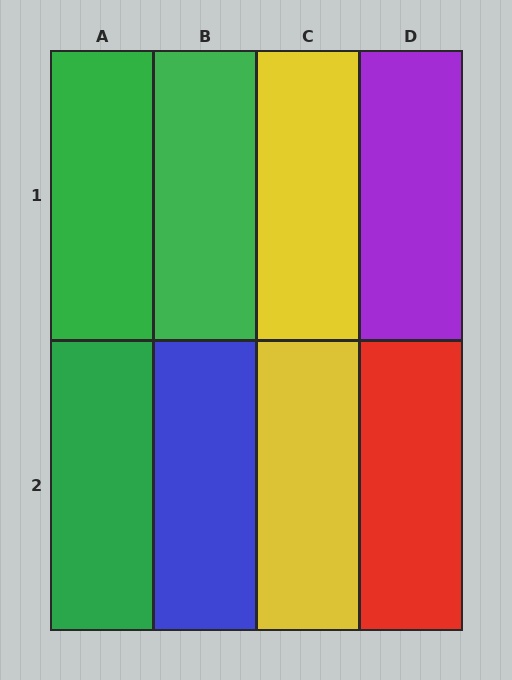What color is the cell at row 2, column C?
Yellow.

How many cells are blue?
1 cell is blue.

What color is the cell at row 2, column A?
Green.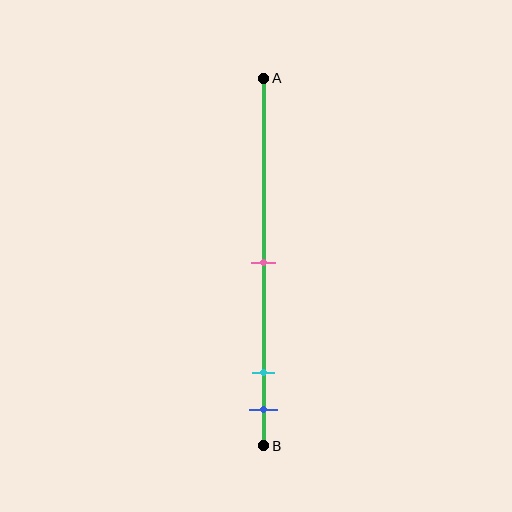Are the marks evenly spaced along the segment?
No, the marks are not evenly spaced.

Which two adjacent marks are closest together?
The cyan and blue marks are the closest adjacent pair.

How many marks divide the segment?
There are 3 marks dividing the segment.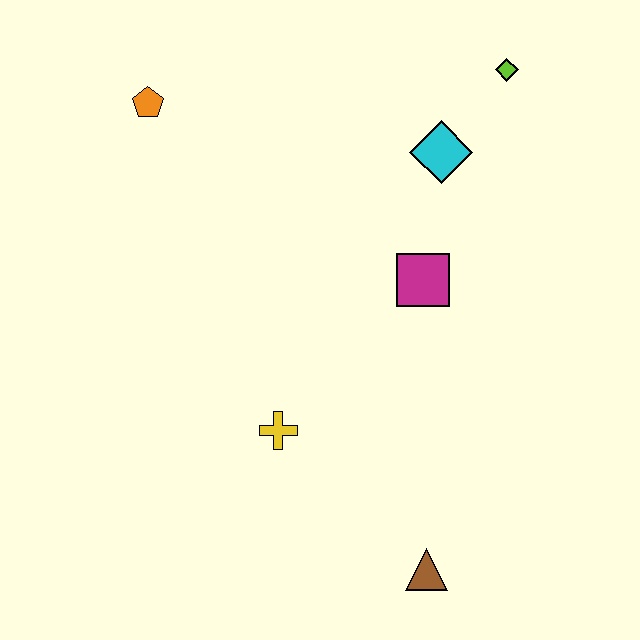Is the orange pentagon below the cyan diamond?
No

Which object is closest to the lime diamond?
The cyan diamond is closest to the lime diamond.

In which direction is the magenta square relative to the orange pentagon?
The magenta square is to the right of the orange pentagon.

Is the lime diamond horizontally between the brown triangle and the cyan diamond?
No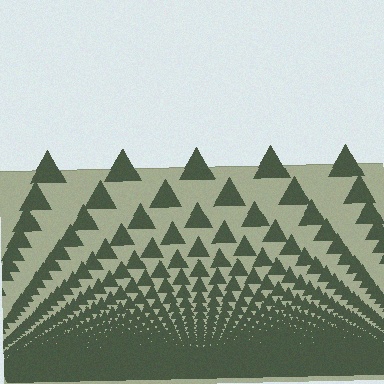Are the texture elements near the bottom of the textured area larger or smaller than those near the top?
Smaller. The gradient is inverted — elements near the bottom are smaller and denser.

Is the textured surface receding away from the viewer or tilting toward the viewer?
The surface appears to tilt toward the viewer. Texture elements get larger and sparser toward the top.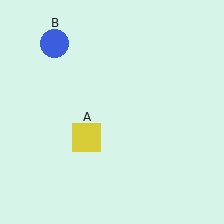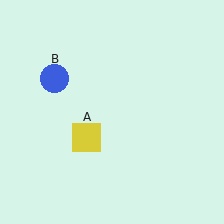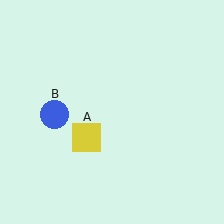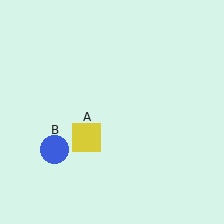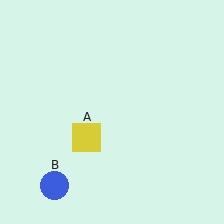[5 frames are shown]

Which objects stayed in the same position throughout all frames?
Yellow square (object A) remained stationary.